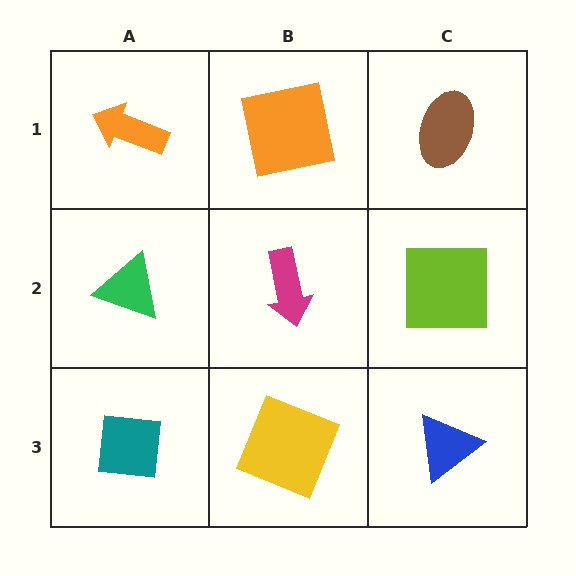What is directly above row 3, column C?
A lime square.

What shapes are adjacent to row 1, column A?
A green triangle (row 2, column A), an orange square (row 1, column B).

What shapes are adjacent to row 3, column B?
A magenta arrow (row 2, column B), a teal square (row 3, column A), a blue triangle (row 3, column C).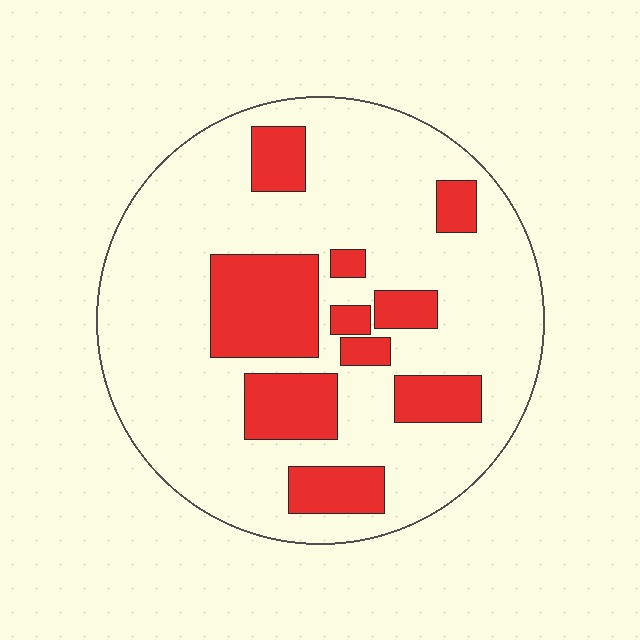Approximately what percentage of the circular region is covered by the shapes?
Approximately 25%.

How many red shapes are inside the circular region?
10.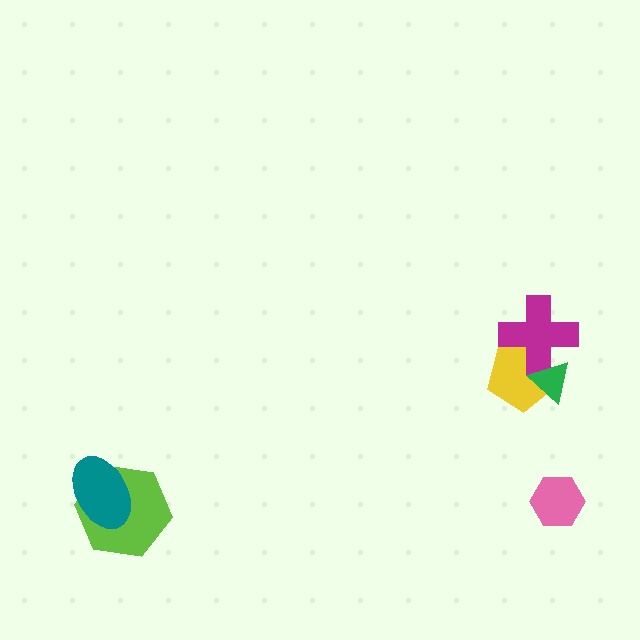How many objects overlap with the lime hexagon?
1 object overlaps with the lime hexagon.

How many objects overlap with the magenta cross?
2 objects overlap with the magenta cross.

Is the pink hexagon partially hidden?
No, no other shape covers it.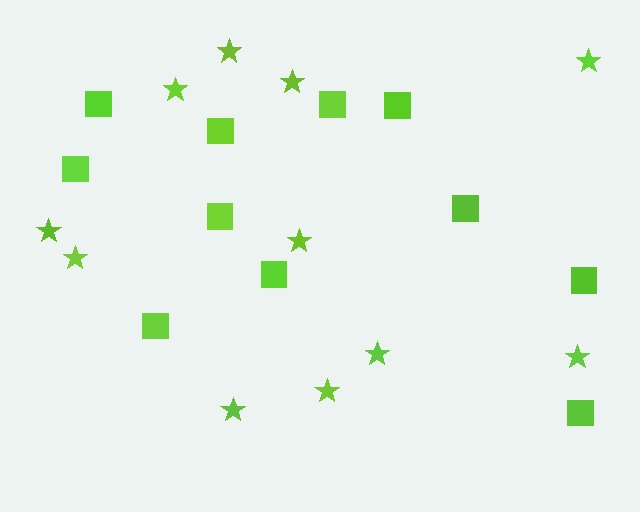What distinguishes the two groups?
There are 2 groups: one group of squares (11) and one group of stars (11).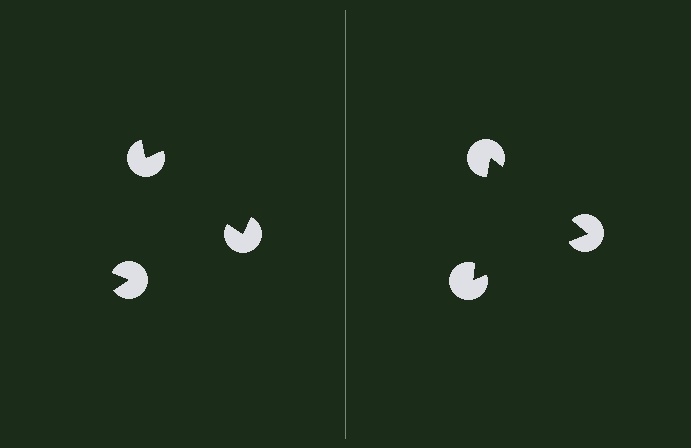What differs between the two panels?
The pac-man discs are positioned identically on both sides; only the wedge orientations differ. On the right they align to a triangle; on the left they are misaligned.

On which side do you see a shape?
An illusory triangle appears on the right side. On the left side the wedge cuts are rotated, so no coherent shape forms.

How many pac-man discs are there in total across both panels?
6 — 3 on each side.